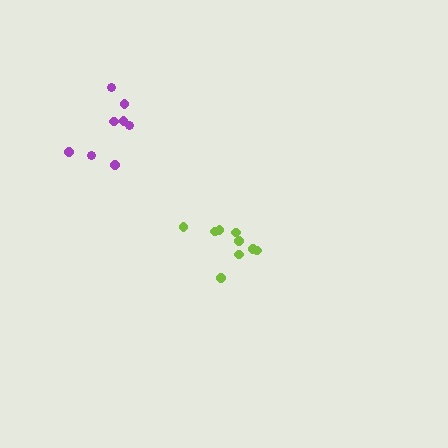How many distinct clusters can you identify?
There are 2 distinct clusters.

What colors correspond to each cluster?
The clusters are colored: lime, purple.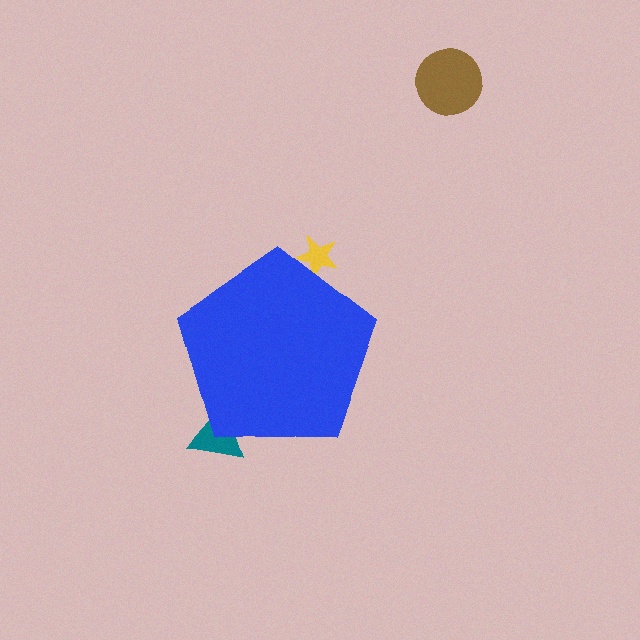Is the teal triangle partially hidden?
Yes, the teal triangle is partially hidden behind the blue pentagon.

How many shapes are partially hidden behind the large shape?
2 shapes are partially hidden.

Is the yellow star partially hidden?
Yes, the yellow star is partially hidden behind the blue pentagon.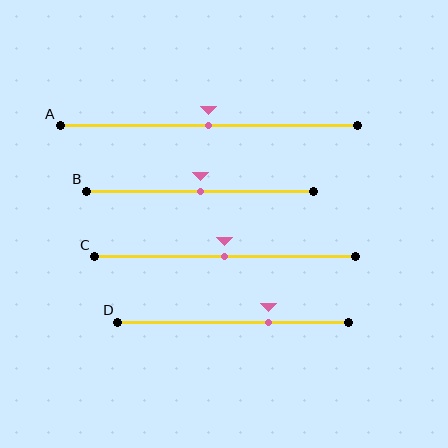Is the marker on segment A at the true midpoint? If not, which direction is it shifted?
Yes, the marker on segment A is at the true midpoint.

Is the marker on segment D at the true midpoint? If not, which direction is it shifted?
No, the marker on segment D is shifted to the right by about 15% of the segment length.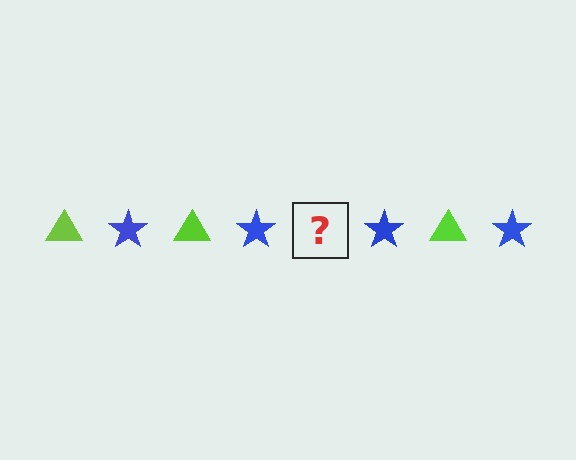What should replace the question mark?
The question mark should be replaced with a lime triangle.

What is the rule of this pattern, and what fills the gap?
The rule is that the pattern alternates between lime triangle and blue star. The gap should be filled with a lime triangle.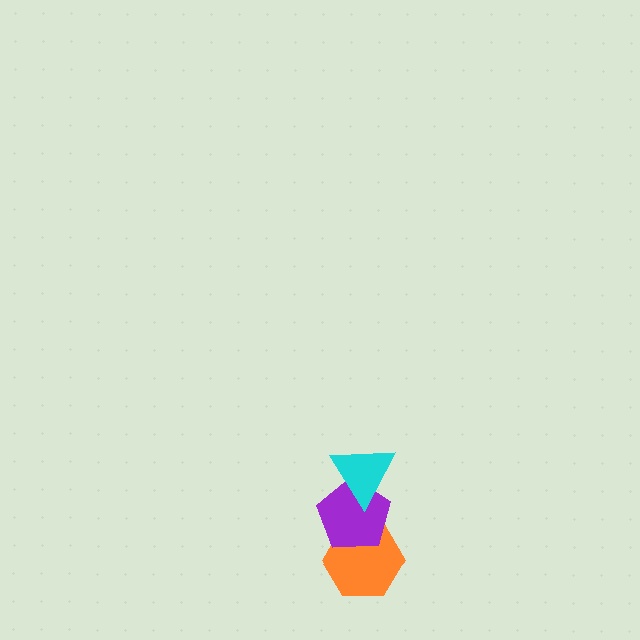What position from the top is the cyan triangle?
The cyan triangle is 1st from the top.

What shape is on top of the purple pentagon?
The cyan triangle is on top of the purple pentagon.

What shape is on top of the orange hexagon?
The purple pentagon is on top of the orange hexagon.